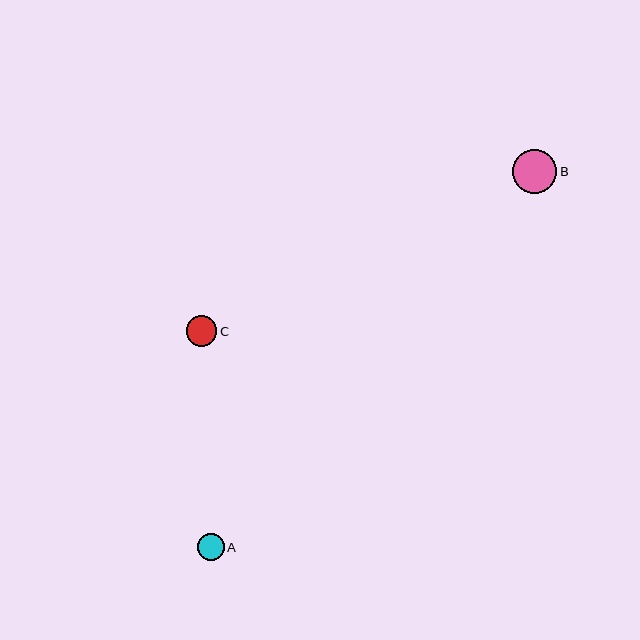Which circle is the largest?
Circle B is the largest with a size of approximately 44 pixels.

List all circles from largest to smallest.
From largest to smallest: B, C, A.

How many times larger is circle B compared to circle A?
Circle B is approximately 1.6 times the size of circle A.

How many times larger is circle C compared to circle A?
Circle C is approximately 1.1 times the size of circle A.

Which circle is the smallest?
Circle A is the smallest with a size of approximately 27 pixels.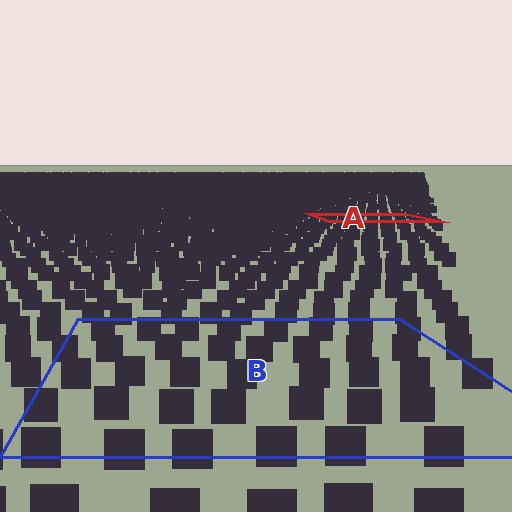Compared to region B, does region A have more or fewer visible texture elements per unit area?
Region A has more texture elements per unit area — they are packed more densely because it is farther away.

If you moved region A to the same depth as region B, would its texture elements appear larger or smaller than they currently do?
They would appear larger. At a closer depth, the same texture elements are projected at a bigger on-screen size.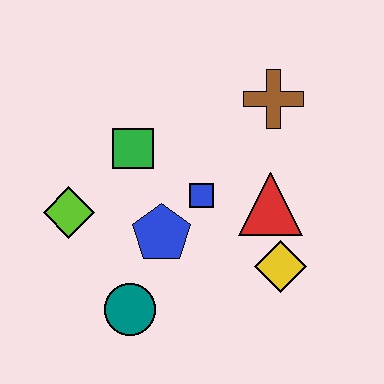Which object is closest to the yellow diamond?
The red triangle is closest to the yellow diamond.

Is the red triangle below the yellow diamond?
No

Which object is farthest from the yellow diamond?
The lime diamond is farthest from the yellow diamond.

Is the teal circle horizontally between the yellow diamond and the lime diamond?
Yes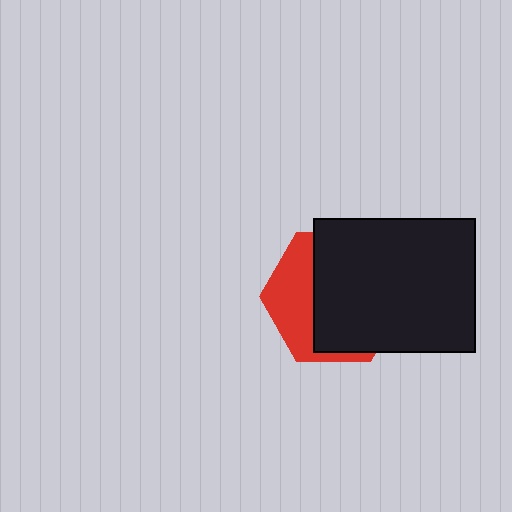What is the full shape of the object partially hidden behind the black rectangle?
The partially hidden object is a red hexagon.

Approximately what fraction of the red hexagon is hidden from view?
Roughly 65% of the red hexagon is hidden behind the black rectangle.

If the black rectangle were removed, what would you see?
You would see the complete red hexagon.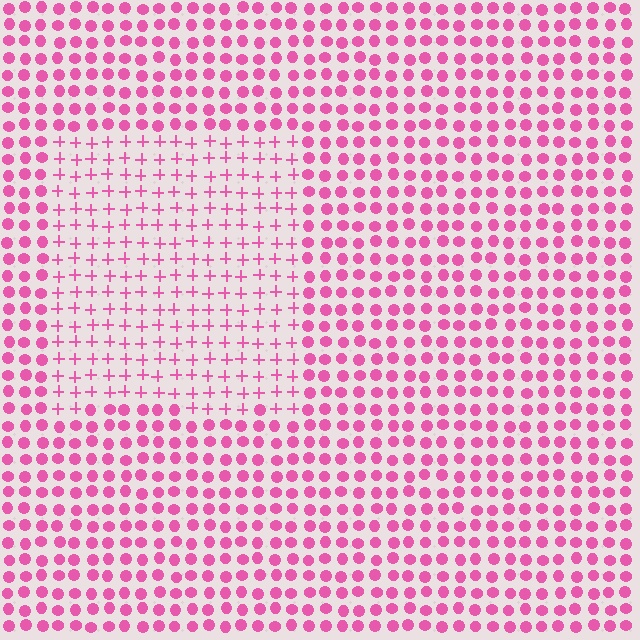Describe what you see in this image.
The image is filled with small pink elements arranged in a uniform grid. A rectangle-shaped region contains plus signs, while the surrounding area contains circles. The boundary is defined purely by the change in element shape.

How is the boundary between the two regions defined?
The boundary is defined by a change in element shape: plus signs inside vs. circles outside. All elements share the same color and spacing.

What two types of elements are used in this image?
The image uses plus signs inside the rectangle region and circles outside it.